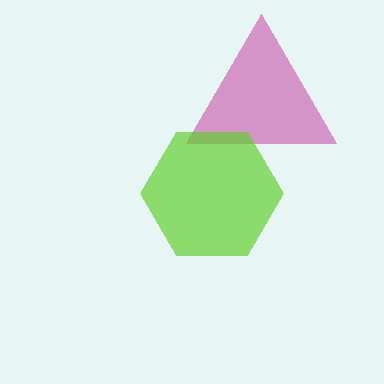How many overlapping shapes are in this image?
There are 2 overlapping shapes in the image.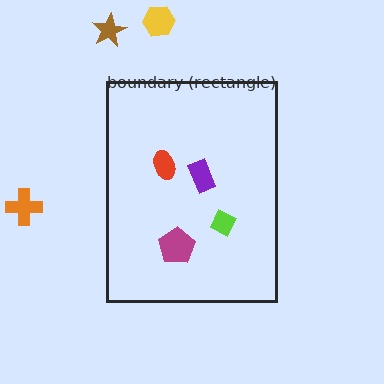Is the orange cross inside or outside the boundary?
Outside.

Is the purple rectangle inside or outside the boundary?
Inside.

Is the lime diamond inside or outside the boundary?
Inside.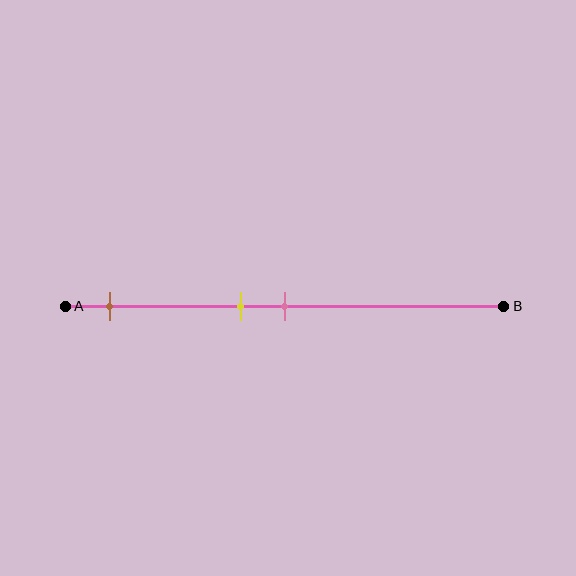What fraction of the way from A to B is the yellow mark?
The yellow mark is approximately 40% (0.4) of the way from A to B.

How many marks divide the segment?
There are 3 marks dividing the segment.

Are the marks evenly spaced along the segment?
No, the marks are not evenly spaced.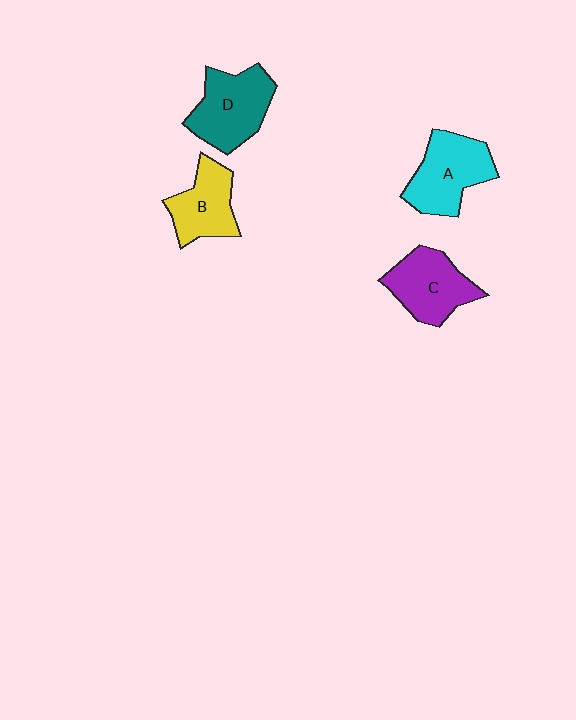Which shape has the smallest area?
Shape B (yellow).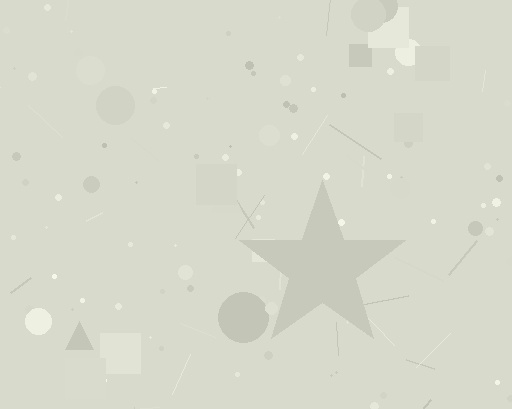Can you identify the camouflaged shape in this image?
The camouflaged shape is a star.